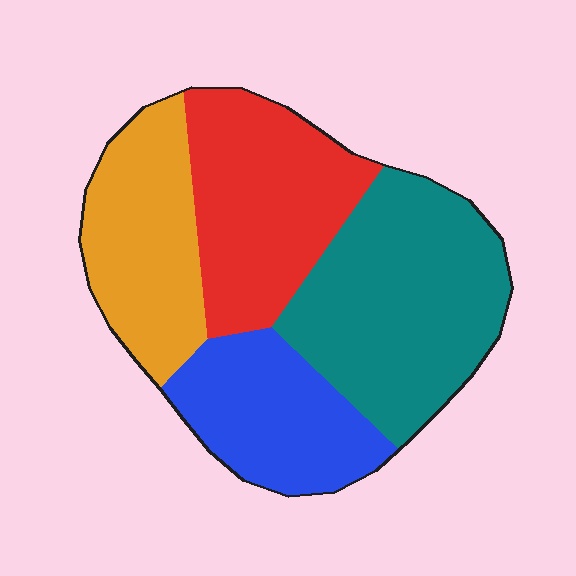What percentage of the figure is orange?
Orange covers around 20% of the figure.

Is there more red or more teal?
Teal.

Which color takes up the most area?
Teal, at roughly 35%.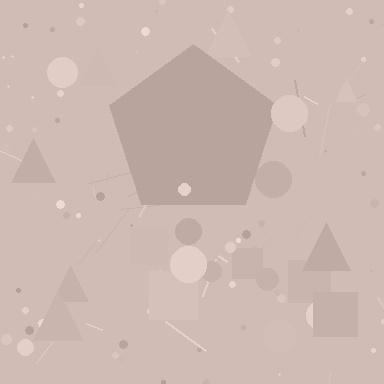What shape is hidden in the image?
A pentagon is hidden in the image.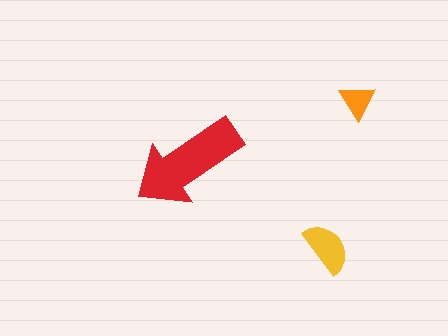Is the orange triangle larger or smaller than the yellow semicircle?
Smaller.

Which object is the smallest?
The orange triangle.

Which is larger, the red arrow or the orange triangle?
The red arrow.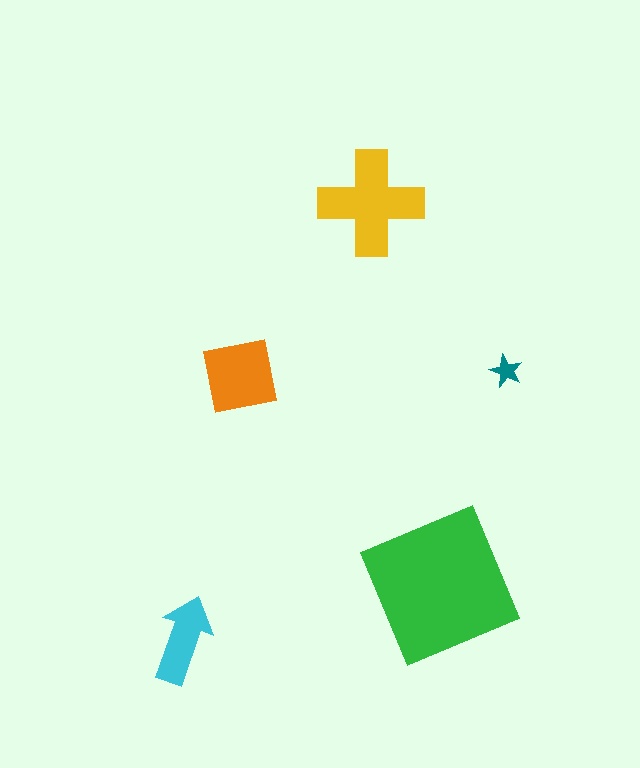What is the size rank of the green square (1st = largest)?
1st.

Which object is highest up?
The yellow cross is topmost.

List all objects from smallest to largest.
The teal star, the cyan arrow, the orange square, the yellow cross, the green square.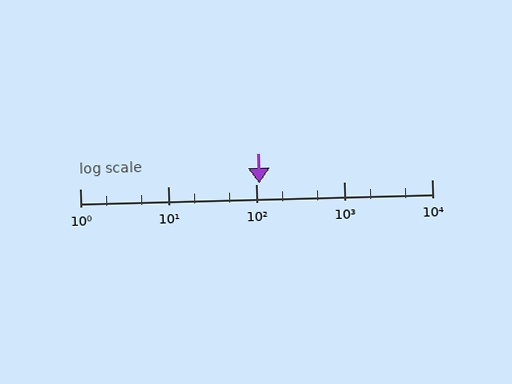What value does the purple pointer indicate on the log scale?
The pointer indicates approximately 110.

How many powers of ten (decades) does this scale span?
The scale spans 4 decades, from 1 to 10000.